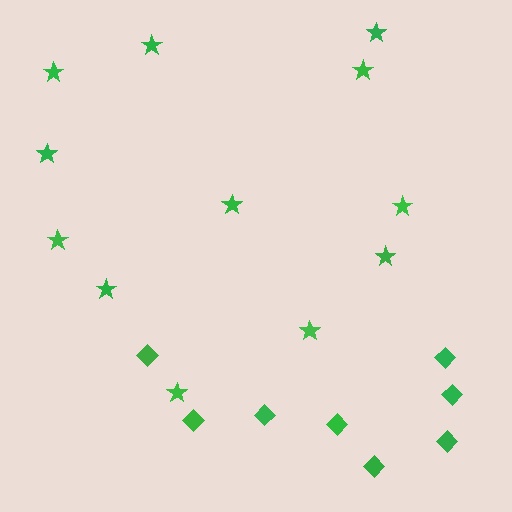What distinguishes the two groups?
There are 2 groups: one group of stars (12) and one group of diamonds (8).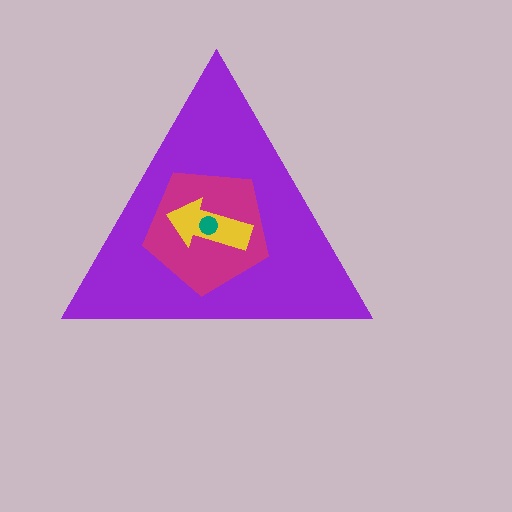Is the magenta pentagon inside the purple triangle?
Yes.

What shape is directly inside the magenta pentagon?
The yellow arrow.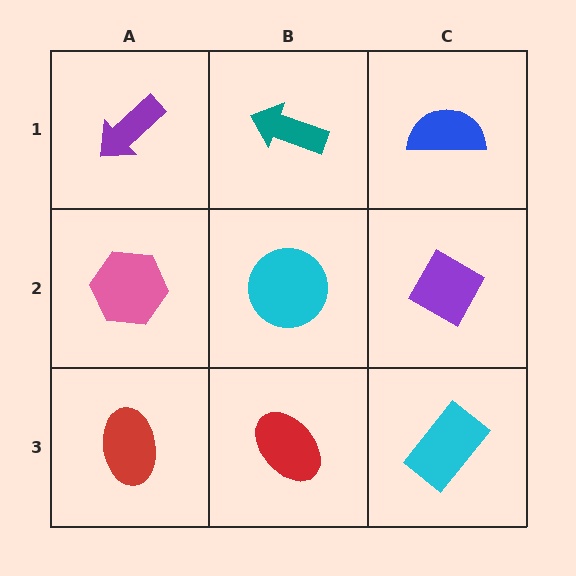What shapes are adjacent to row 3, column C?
A purple diamond (row 2, column C), a red ellipse (row 3, column B).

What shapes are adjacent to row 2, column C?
A blue semicircle (row 1, column C), a cyan rectangle (row 3, column C), a cyan circle (row 2, column B).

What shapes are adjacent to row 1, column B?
A cyan circle (row 2, column B), a purple arrow (row 1, column A), a blue semicircle (row 1, column C).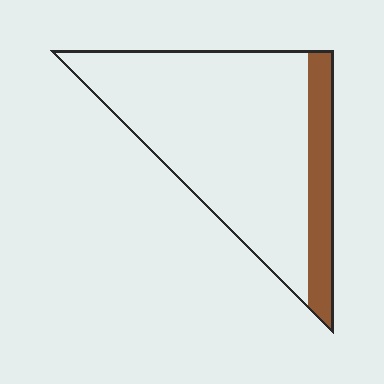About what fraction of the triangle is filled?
About one sixth (1/6).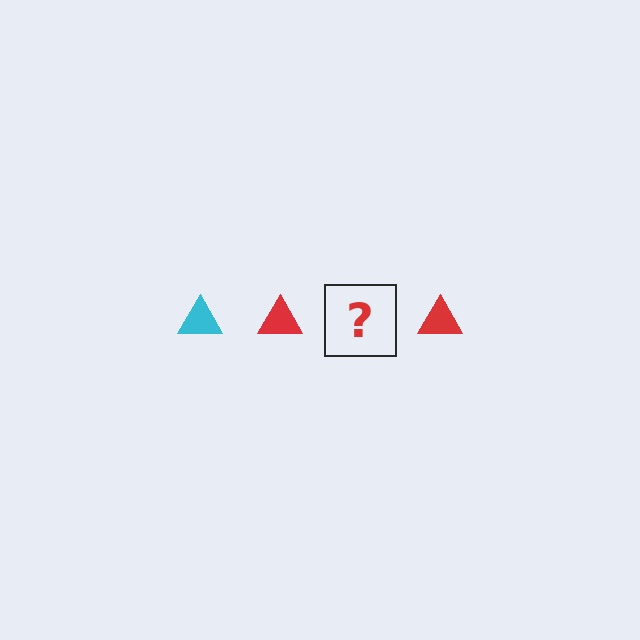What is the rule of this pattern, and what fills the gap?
The rule is that the pattern cycles through cyan, red triangles. The gap should be filled with a cyan triangle.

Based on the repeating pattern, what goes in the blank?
The blank should be a cyan triangle.